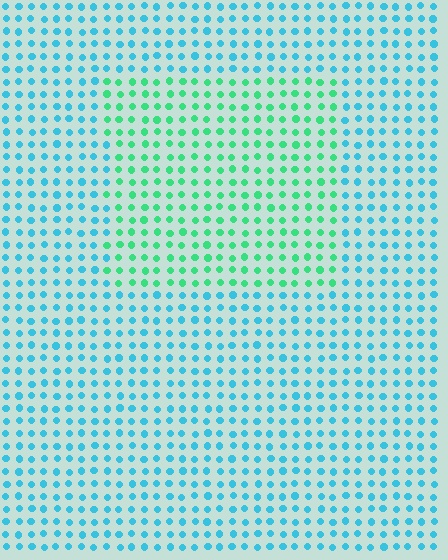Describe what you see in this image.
The image is filled with small cyan elements in a uniform arrangement. A rectangle-shaped region is visible where the elements are tinted to a slightly different hue, forming a subtle color boundary.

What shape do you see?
I see a rectangle.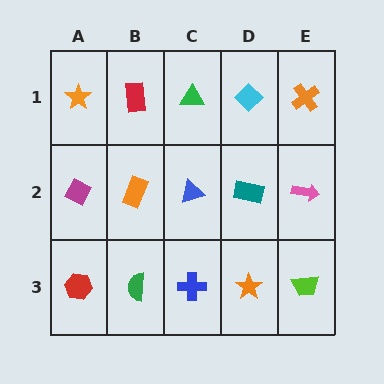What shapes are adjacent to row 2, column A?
An orange star (row 1, column A), a red hexagon (row 3, column A), an orange rectangle (row 2, column B).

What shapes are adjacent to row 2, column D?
A cyan diamond (row 1, column D), an orange star (row 3, column D), a blue triangle (row 2, column C), a pink arrow (row 2, column E).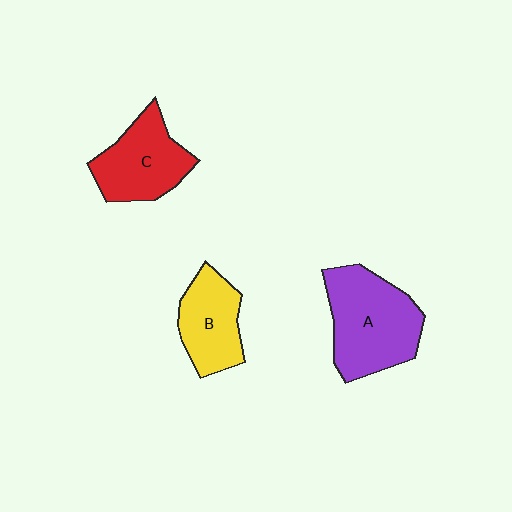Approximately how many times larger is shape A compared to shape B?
Approximately 1.5 times.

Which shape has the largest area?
Shape A (purple).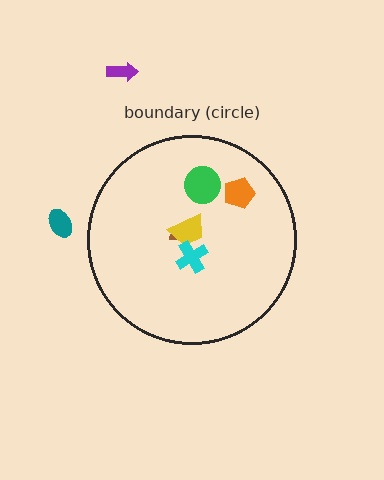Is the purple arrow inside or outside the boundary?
Outside.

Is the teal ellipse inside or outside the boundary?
Outside.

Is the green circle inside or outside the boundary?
Inside.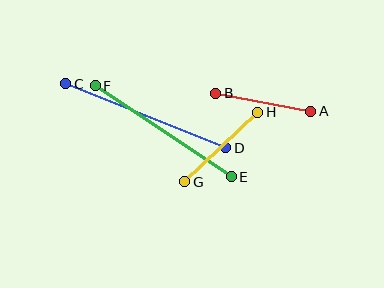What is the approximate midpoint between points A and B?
The midpoint is at approximately (263, 102) pixels.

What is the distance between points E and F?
The distance is approximately 164 pixels.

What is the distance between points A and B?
The distance is approximately 97 pixels.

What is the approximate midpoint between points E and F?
The midpoint is at approximately (163, 131) pixels.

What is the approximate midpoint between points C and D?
The midpoint is at approximately (146, 116) pixels.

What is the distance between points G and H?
The distance is approximately 101 pixels.